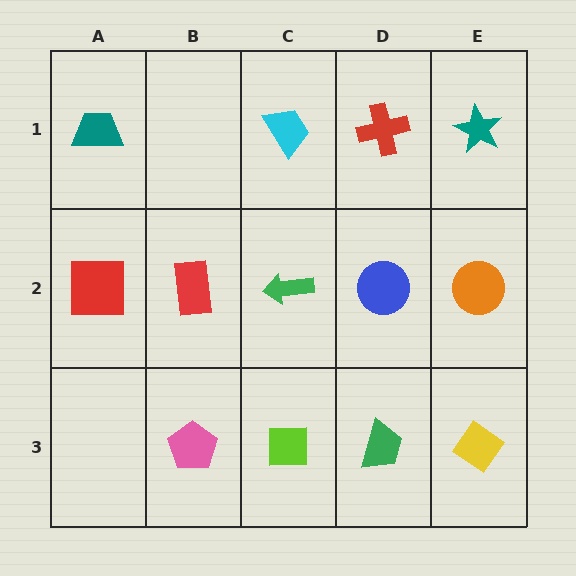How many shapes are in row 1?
4 shapes.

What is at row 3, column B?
A pink pentagon.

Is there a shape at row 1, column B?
No, that cell is empty.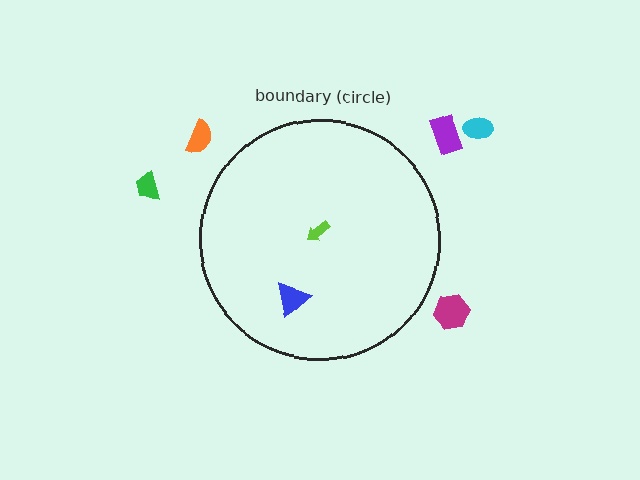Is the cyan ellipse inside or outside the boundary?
Outside.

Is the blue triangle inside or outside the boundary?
Inside.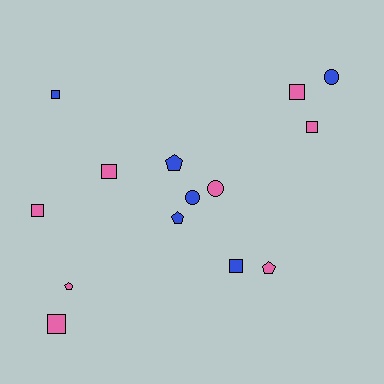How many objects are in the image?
There are 14 objects.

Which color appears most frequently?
Pink, with 8 objects.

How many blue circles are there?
There are 2 blue circles.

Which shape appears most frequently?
Square, with 7 objects.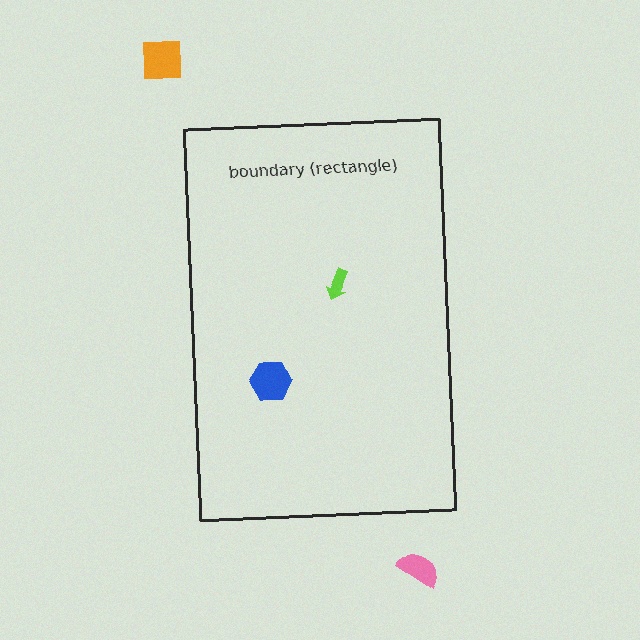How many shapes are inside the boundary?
2 inside, 2 outside.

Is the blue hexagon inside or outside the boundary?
Inside.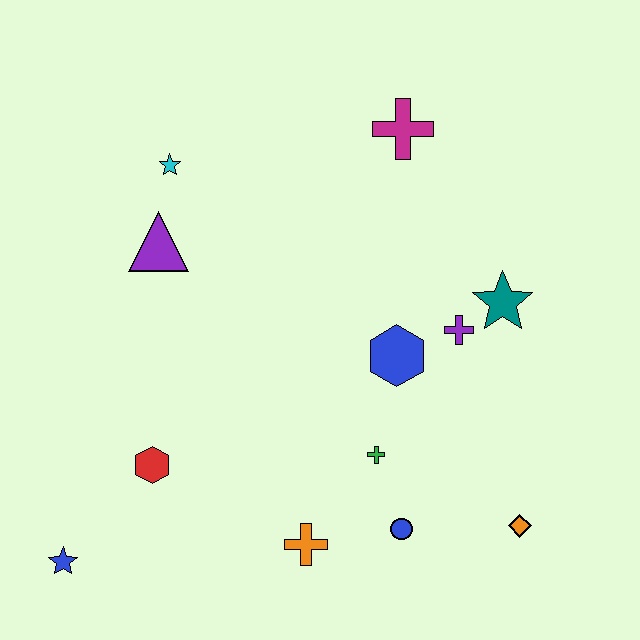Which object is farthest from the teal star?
The blue star is farthest from the teal star.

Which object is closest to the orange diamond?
The blue circle is closest to the orange diamond.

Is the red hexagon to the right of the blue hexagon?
No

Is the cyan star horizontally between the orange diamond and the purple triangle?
Yes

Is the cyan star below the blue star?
No